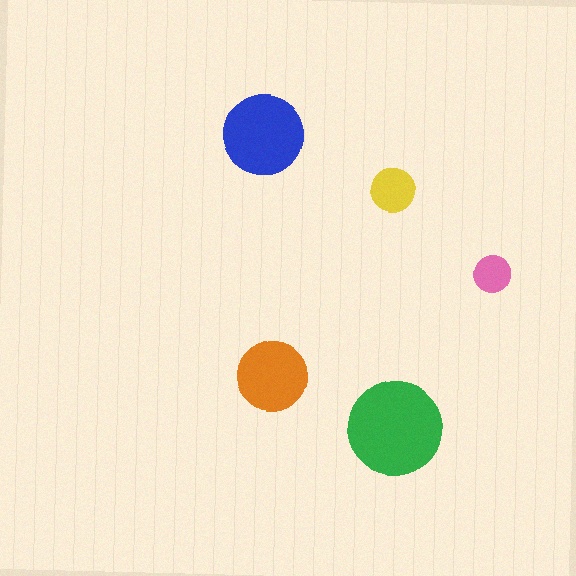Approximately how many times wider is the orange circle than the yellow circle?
About 1.5 times wider.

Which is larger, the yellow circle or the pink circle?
The yellow one.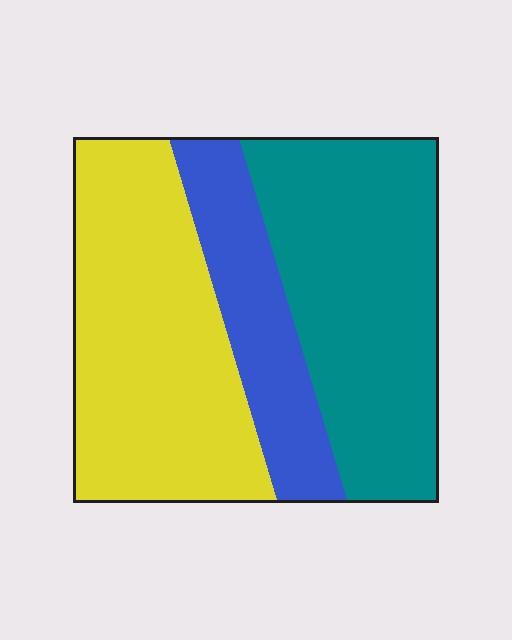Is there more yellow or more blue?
Yellow.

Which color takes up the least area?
Blue, at roughly 20%.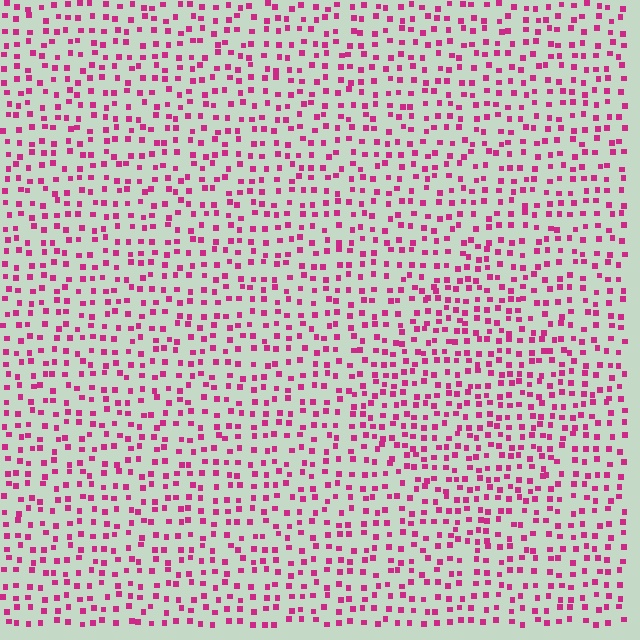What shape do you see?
I see a diamond.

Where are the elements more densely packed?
The elements are more densely packed inside the diamond boundary.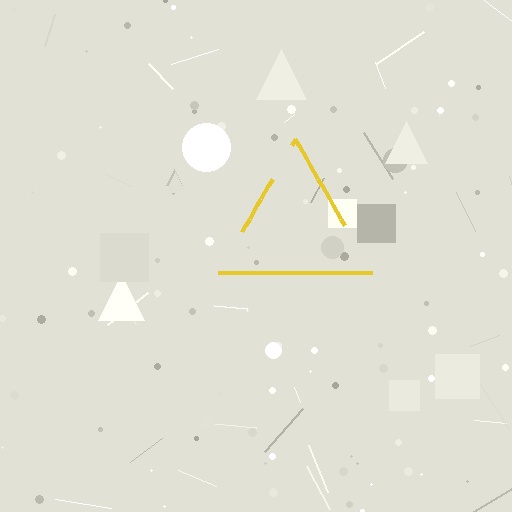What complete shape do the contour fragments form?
The contour fragments form a triangle.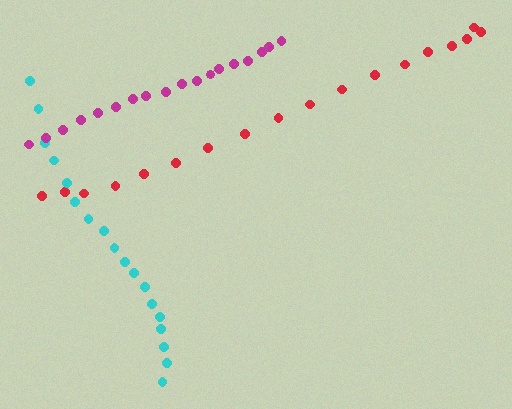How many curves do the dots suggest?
There are 3 distinct paths.